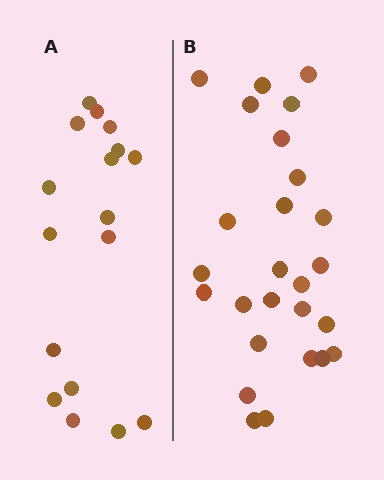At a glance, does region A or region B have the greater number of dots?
Region B (the right region) has more dots.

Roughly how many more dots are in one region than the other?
Region B has roughly 8 or so more dots than region A.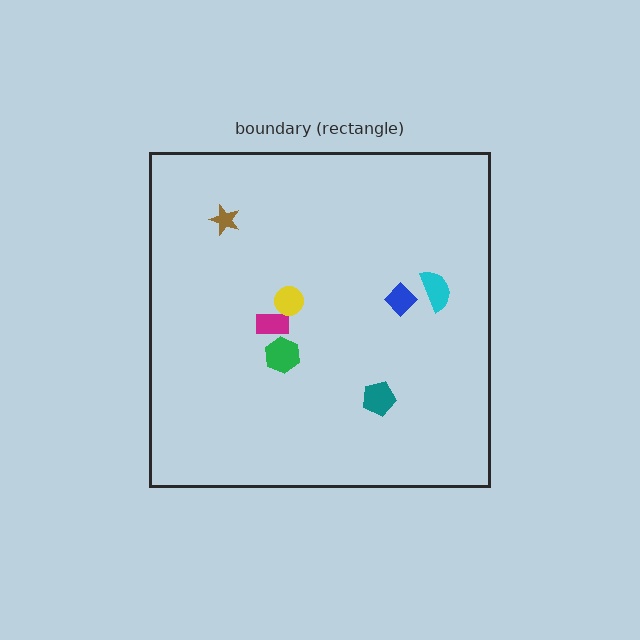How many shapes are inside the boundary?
7 inside, 0 outside.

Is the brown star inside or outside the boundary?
Inside.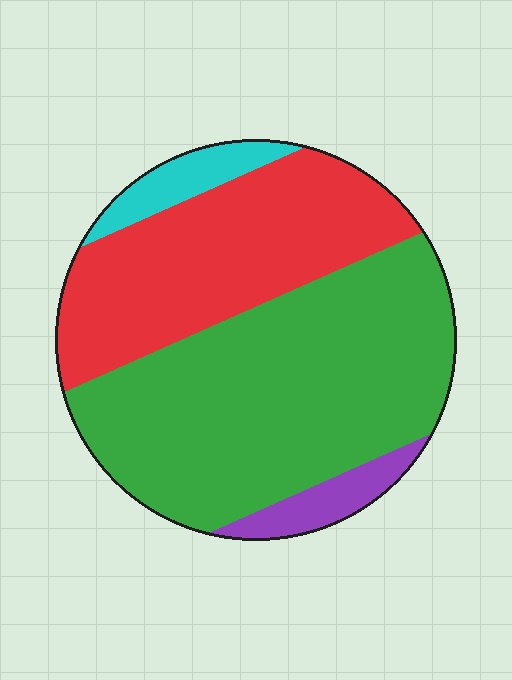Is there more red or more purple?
Red.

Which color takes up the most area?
Green, at roughly 55%.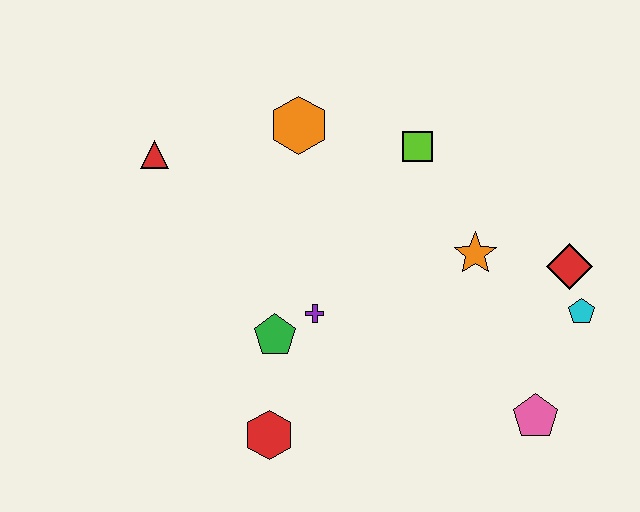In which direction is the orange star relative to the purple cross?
The orange star is to the right of the purple cross.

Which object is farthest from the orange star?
The red triangle is farthest from the orange star.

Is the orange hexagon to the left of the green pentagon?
No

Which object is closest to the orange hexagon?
The lime square is closest to the orange hexagon.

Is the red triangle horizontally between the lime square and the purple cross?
No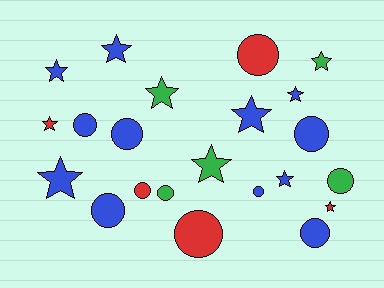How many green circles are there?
There are 2 green circles.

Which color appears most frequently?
Blue, with 12 objects.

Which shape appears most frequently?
Star, with 11 objects.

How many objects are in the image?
There are 22 objects.